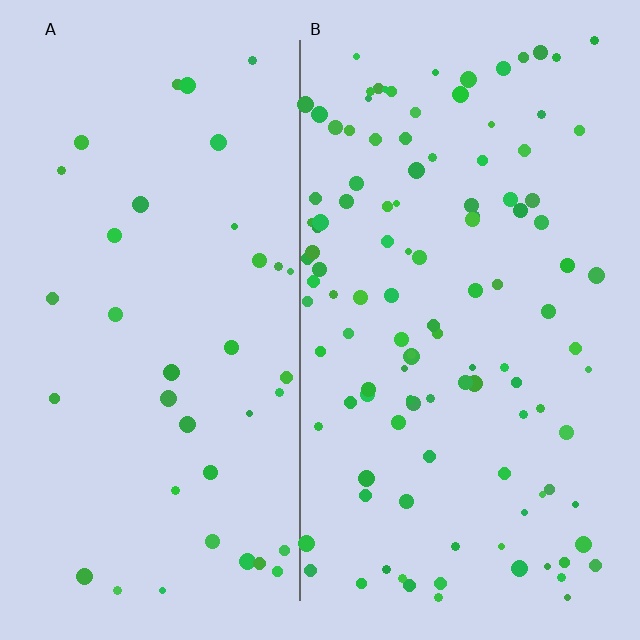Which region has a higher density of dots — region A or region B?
B (the right).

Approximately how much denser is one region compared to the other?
Approximately 3.0× — region B over region A.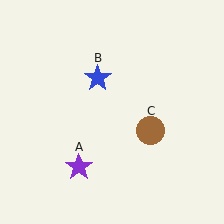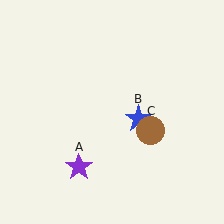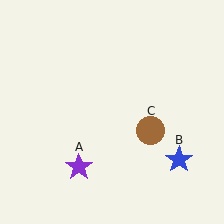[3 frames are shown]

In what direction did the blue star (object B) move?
The blue star (object B) moved down and to the right.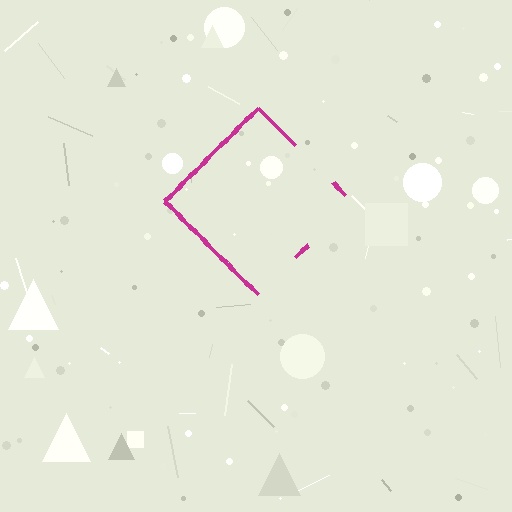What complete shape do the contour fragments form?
The contour fragments form a diamond.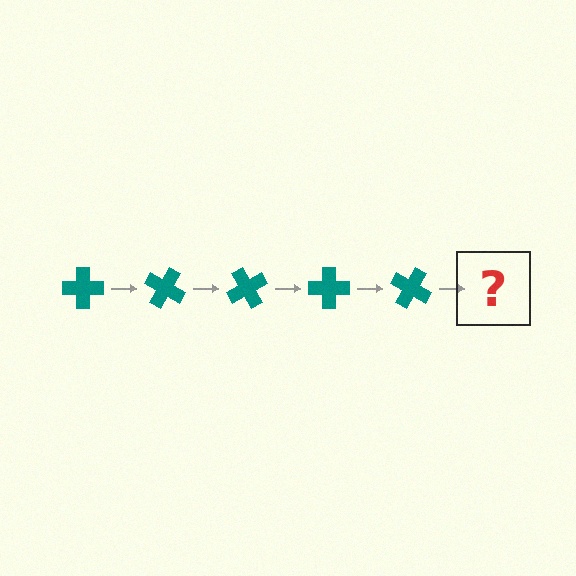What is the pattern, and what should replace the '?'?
The pattern is that the cross rotates 30 degrees each step. The '?' should be a teal cross rotated 150 degrees.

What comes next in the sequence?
The next element should be a teal cross rotated 150 degrees.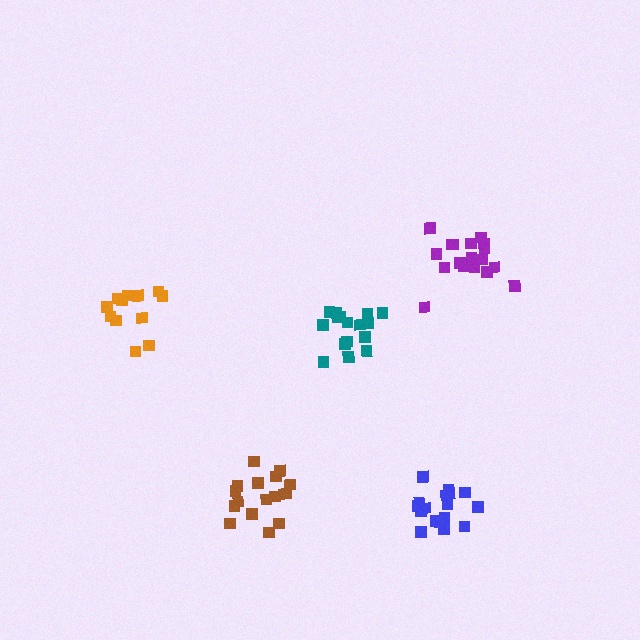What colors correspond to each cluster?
The clusters are colored: orange, purple, brown, blue, teal.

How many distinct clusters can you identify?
There are 5 distinct clusters.